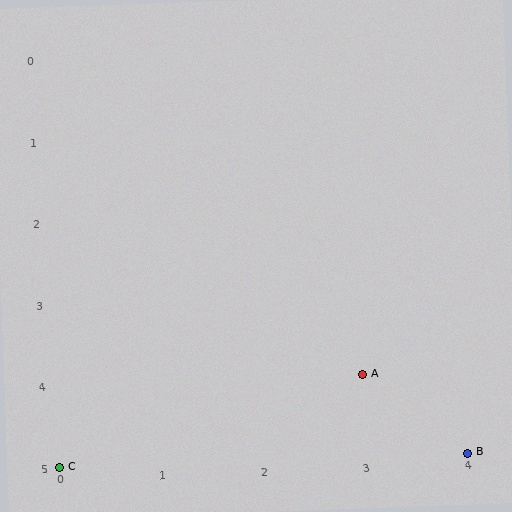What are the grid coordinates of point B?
Point B is at grid coordinates (4, 5).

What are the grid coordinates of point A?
Point A is at grid coordinates (3, 4).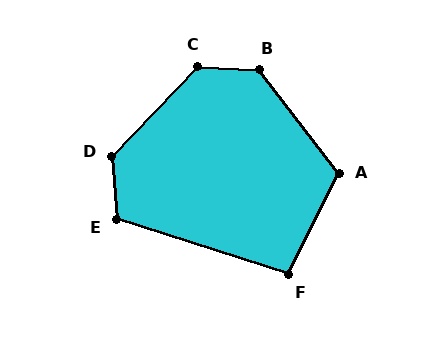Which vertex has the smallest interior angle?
F, at approximately 99 degrees.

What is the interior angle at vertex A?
Approximately 116 degrees (obtuse).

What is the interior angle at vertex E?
Approximately 112 degrees (obtuse).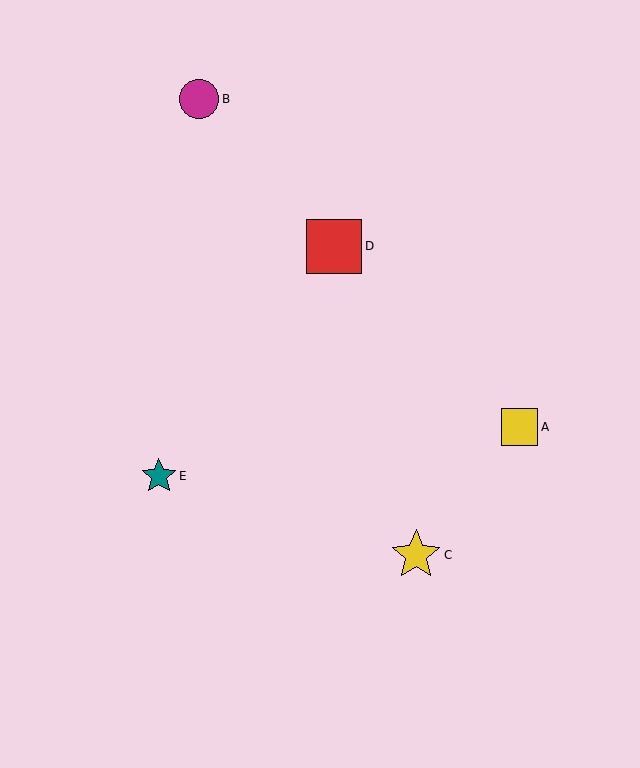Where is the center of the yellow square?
The center of the yellow square is at (520, 427).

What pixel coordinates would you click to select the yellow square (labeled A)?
Click at (520, 427) to select the yellow square A.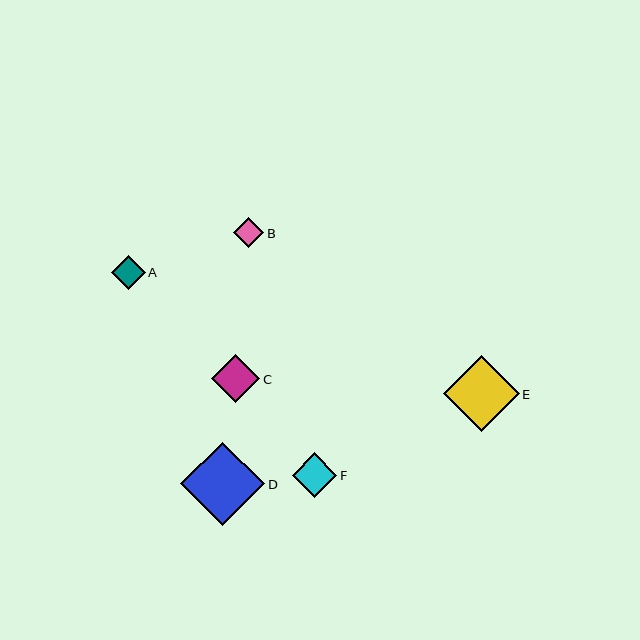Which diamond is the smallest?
Diamond B is the smallest with a size of approximately 30 pixels.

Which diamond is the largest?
Diamond D is the largest with a size of approximately 84 pixels.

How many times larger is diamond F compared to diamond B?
Diamond F is approximately 1.5 times the size of diamond B.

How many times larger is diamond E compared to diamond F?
Diamond E is approximately 1.7 times the size of diamond F.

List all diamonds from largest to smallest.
From largest to smallest: D, E, C, F, A, B.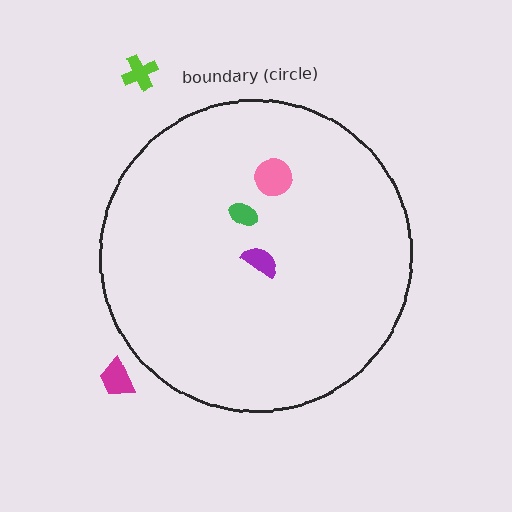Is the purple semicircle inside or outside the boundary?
Inside.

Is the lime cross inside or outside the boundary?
Outside.